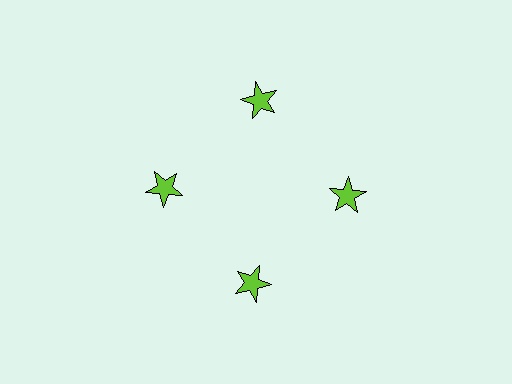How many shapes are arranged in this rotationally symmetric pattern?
There are 4 shapes, arranged in 4 groups of 1.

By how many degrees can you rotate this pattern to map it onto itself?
The pattern maps onto itself every 90 degrees of rotation.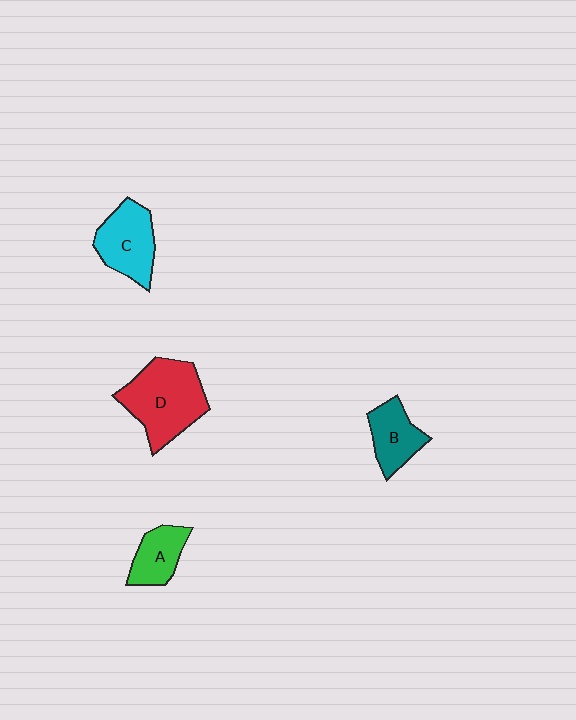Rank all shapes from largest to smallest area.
From largest to smallest: D (red), C (cyan), B (teal), A (green).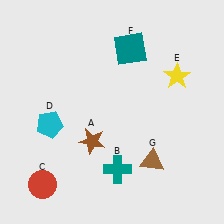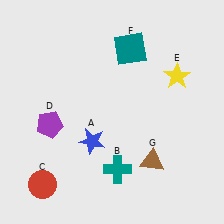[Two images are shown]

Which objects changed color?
A changed from brown to blue. D changed from cyan to purple.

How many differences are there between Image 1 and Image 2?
There are 2 differences between the two images.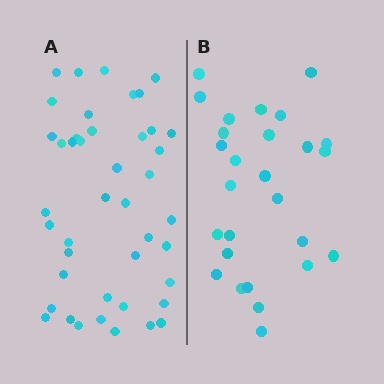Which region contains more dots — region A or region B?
Region A (the left region) has more dots.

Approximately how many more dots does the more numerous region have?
Region A has approximately 15 more dots than region B.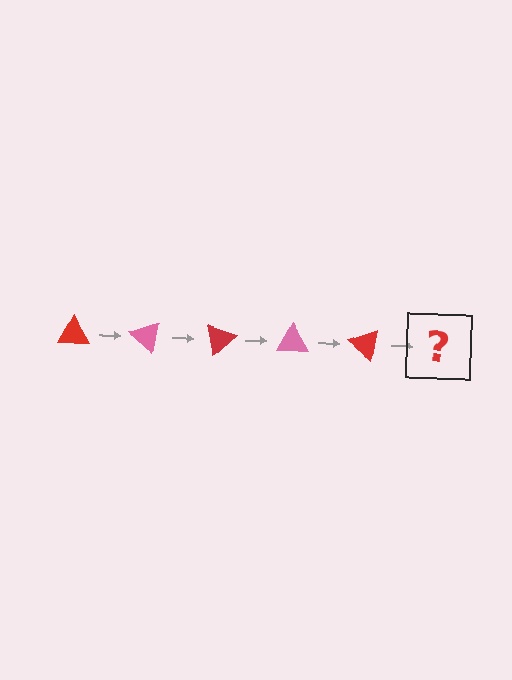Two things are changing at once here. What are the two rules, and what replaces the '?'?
The two rules are that it rotates 40 degrees each step and the color cycles through red and pink. The '?' should be a pink triangle, rotated 200 degrees from the start.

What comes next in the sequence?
The next element should be a pink triangle, rotated 200 degrees from the start.